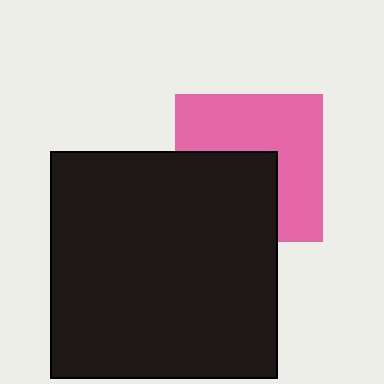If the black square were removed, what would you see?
You would see the complete pink square.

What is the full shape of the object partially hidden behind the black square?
The partially hidden object is a pink square.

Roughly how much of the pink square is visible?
About half of it is visible (roughly 58%).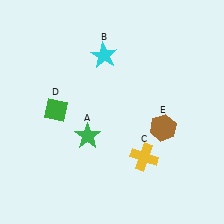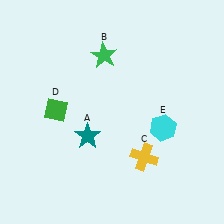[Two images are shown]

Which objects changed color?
A changed from green to teal. B changed from cyan to green. E changed from brown to cyan.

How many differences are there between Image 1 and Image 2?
There are 3 differences between the two images.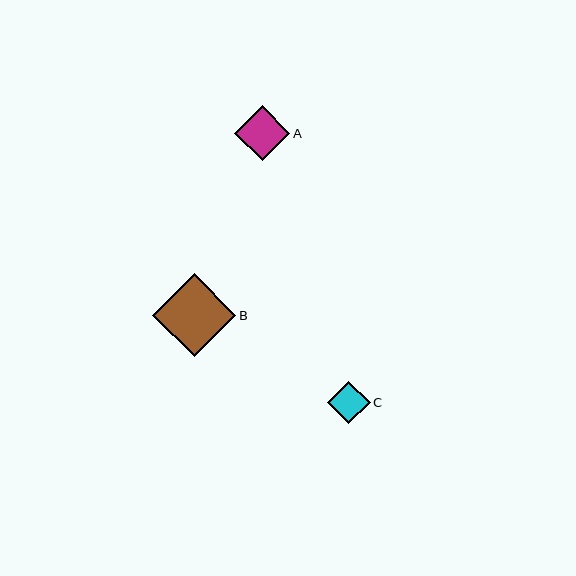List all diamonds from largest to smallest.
From largest to smallest: B, A, C.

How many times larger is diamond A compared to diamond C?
Diamond A is approximately 1.3 times the size of diamond C.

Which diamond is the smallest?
Diamond C is the smallest with a size of approximately 43 pixels.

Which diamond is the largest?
Diamond B is the largest with a size of approximately 83 pixels.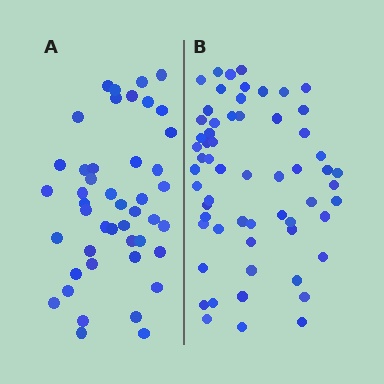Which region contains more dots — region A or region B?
Region B (the right region) has more dots.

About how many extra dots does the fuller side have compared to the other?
Region B has approximately 15 more dots than region A.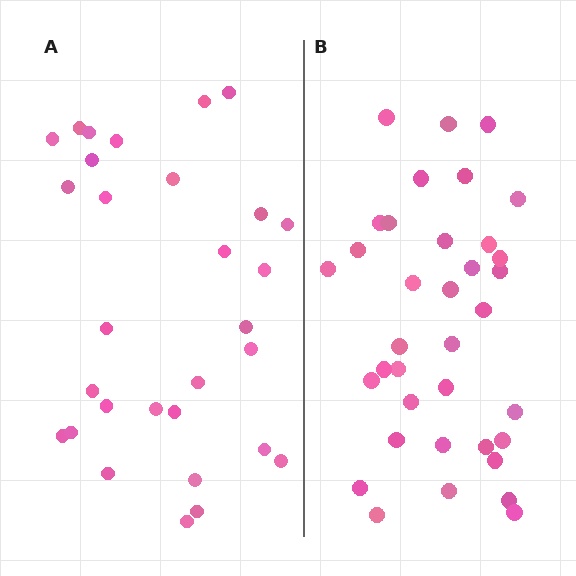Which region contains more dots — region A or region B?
Region B (the right region) has more dots.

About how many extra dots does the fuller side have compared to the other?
Region B has about 6 more dots than region A.